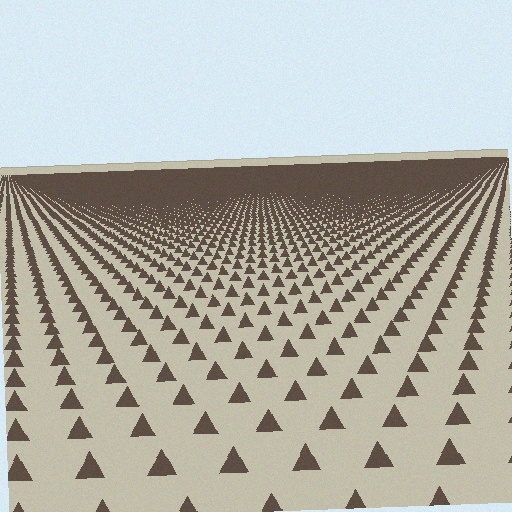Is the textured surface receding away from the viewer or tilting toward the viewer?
The surface is receding away from the viewer. Texture elements get smaller and denser toward the top.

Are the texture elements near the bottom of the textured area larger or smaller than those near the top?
Larger. Near the bottom, elements are closer to the viewer and appear at a bigger on-screen size.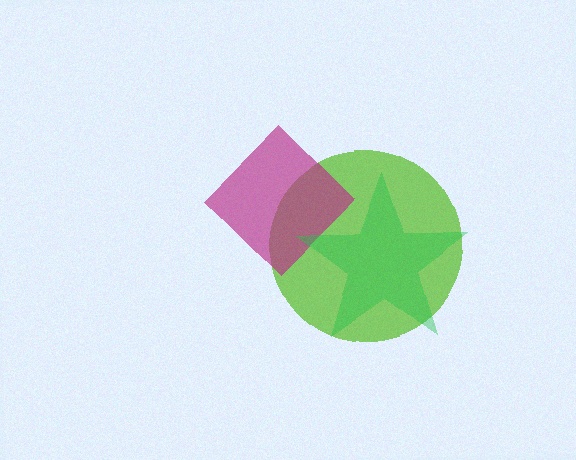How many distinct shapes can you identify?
There are 3 distinct shapes: a lime circle, a magenta diamond, a green star.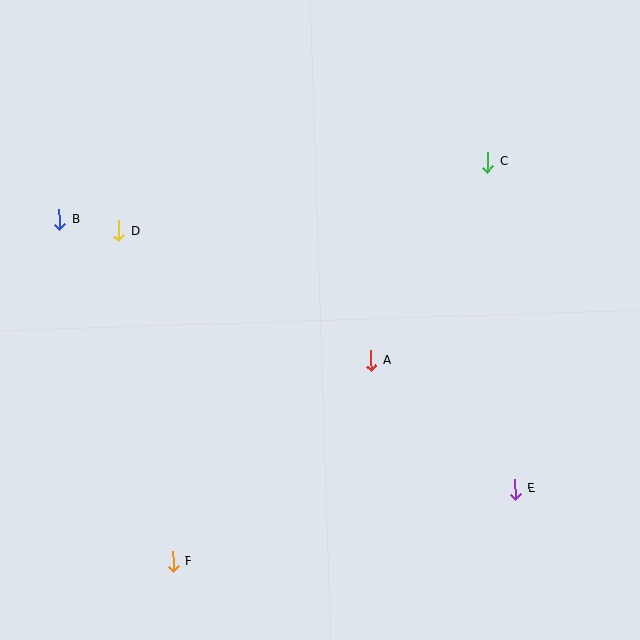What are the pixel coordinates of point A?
Point A is at (371, 361).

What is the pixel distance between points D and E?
The distance between D and E is 473 pixels.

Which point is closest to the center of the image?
Point A at (371, 361) is closest to the center.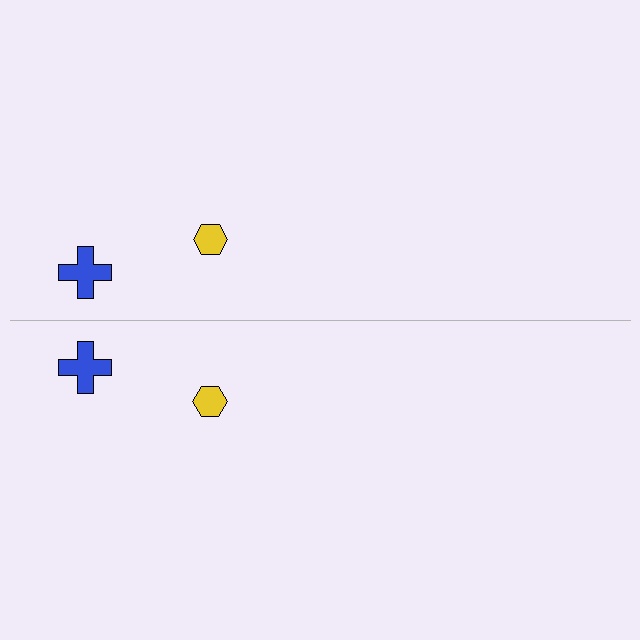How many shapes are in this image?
There are 4 shapes in this image.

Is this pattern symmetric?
Yes, this pattern has bilateral (reflection) symmetry.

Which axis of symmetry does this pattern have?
The pattern has a horizontal axis of symmetry running through the center of the image.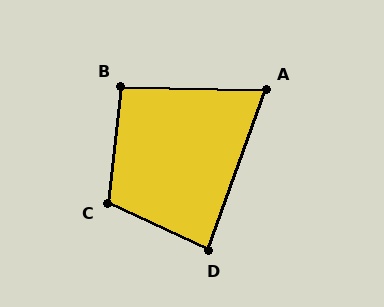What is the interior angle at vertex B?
Approximately 95 degrees (obtuse).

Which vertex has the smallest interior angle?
A, at approximately 71 degrees.